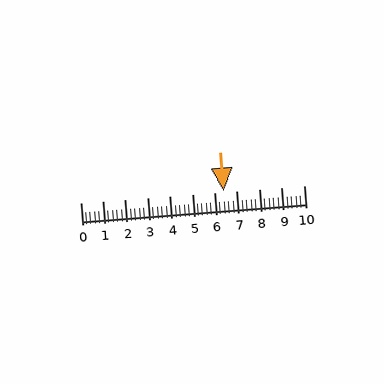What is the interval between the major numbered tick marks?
The major tick marks are spaced 1 units apart.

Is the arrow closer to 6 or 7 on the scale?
The arrow is closer to 6.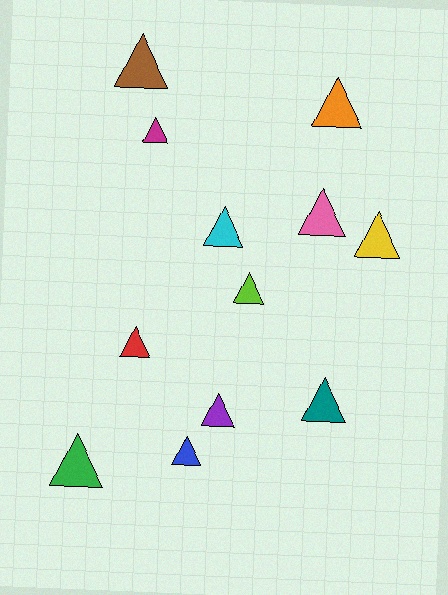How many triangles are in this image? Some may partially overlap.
There are 12 triangles.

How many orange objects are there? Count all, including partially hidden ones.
There is 1 orange object.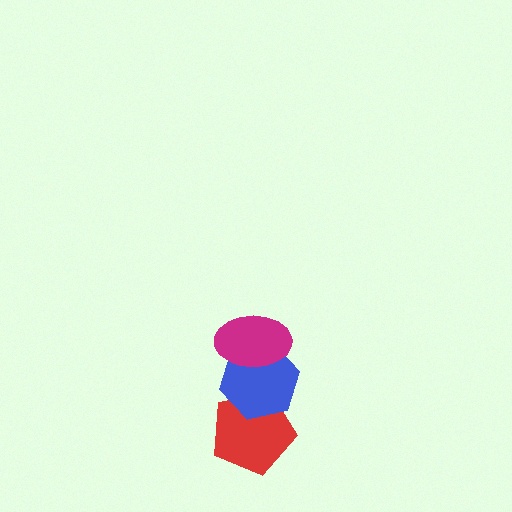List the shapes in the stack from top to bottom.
From top to bottom: the magenta ellipse, the blue hexagon, the red pentagon.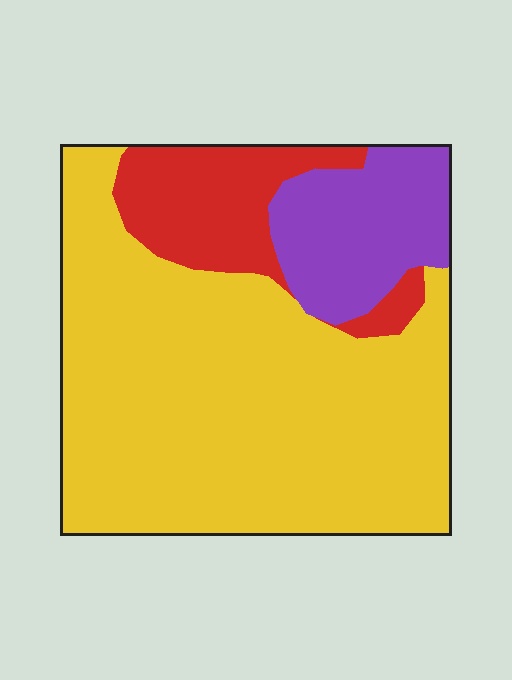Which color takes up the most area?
Yellow, at roughly 70%.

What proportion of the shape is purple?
Purple takes up about one sixth (1/6) of the shape.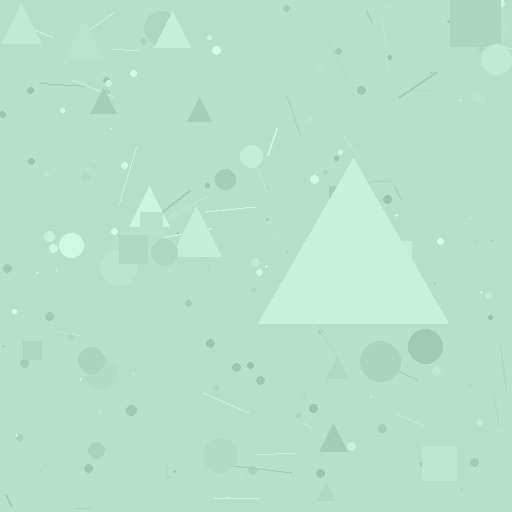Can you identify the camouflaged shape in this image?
The camouflaged shape is a triangle.